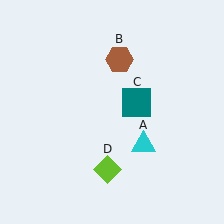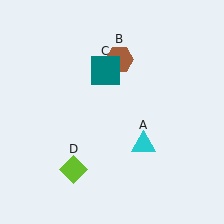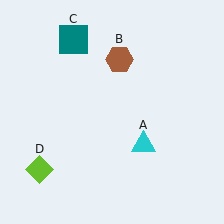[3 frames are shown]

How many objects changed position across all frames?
2 objects changed position: teal square (object C), lime diamond (object D).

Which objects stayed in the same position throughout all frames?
Cyan triangle (object A) and brown hexagon (object B) remained stationary.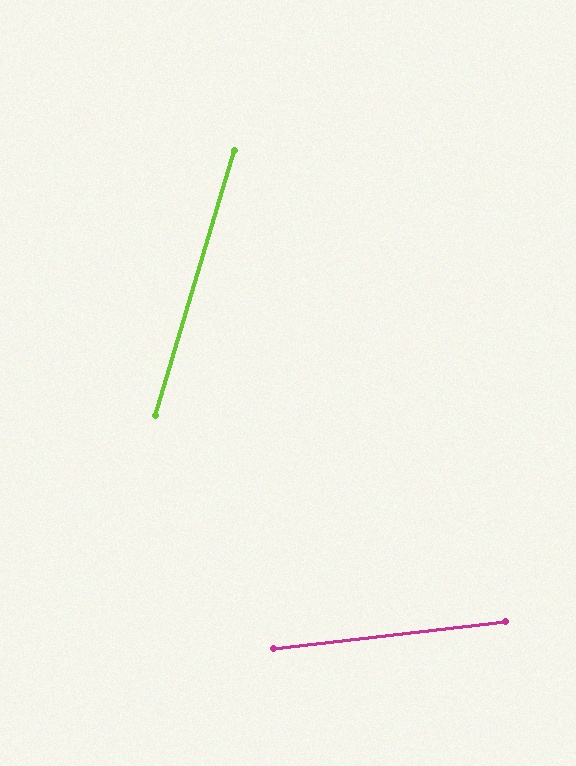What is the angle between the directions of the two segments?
Approximately 67 degrees.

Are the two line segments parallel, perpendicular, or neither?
Neither parallel nor perpendicular — they differ by about 67°.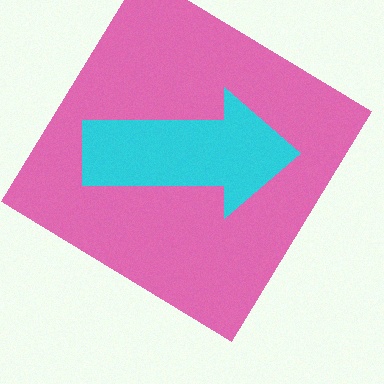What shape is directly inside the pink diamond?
The cyan arrow.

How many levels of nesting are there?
2.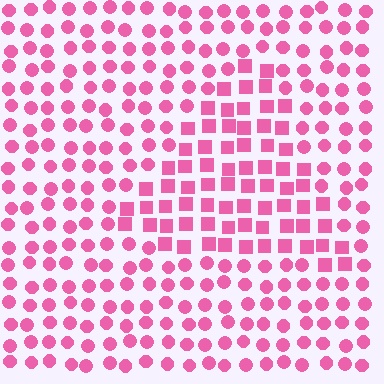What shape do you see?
I see a triangle.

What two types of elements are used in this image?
The image uses squares inside the triangle region and circles outside it.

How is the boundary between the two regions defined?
The boundary is defined by a change in element shape: squares inside vs. circles outside. All elements share the same color and spacing.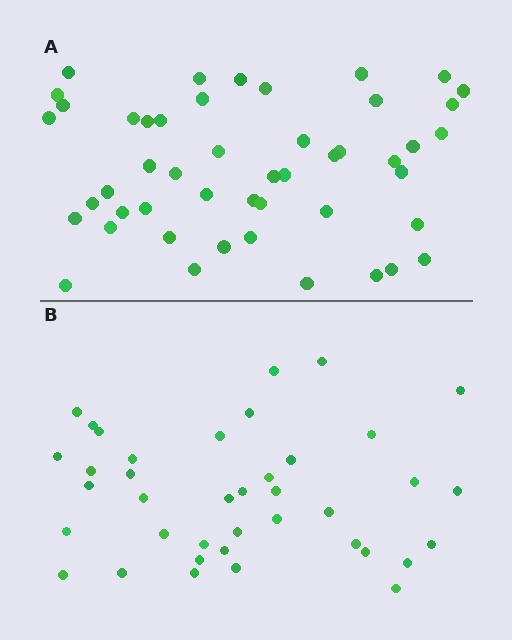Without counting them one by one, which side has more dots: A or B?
Region A (the top region) has more dots.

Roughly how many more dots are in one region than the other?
Region A has roughly 8 or so more dots than region B.